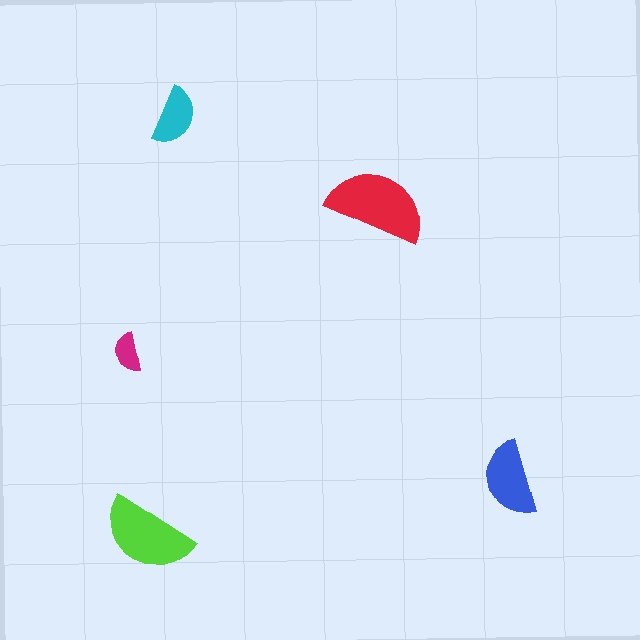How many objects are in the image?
There are 5 objects in the image.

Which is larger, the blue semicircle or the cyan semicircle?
The blue one.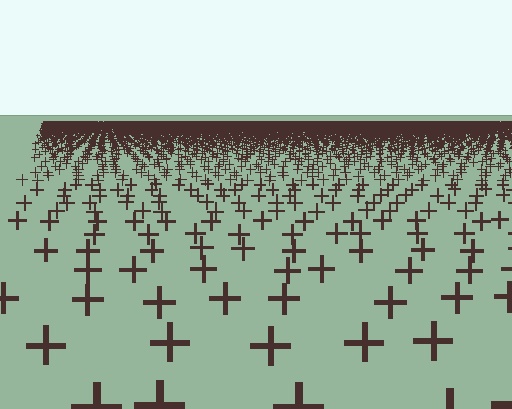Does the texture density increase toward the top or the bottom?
Density increases toward the top.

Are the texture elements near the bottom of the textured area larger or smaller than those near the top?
Larger. Near the bottom, elements are closer to the viewer and appear at a bigger on-screen size.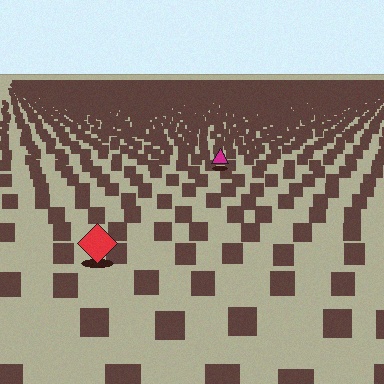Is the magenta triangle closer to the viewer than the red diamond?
No. The red diamond is closer — you can tell from the texture gradient: the ground texture is coarser near it.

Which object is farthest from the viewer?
The magenta triangle is farthest from the viewer. It appears smaller and the ground texture around it is denser.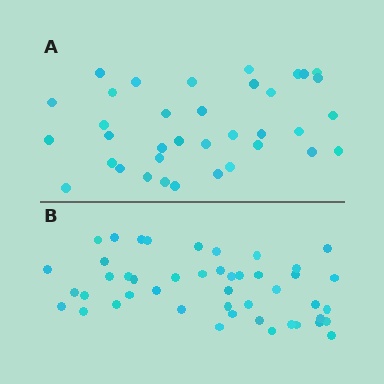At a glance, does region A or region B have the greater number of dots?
Region B (the bottom region) has more dots.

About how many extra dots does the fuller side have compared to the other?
Region B has roughly 10 or so more dots than region A.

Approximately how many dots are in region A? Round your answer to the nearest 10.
About 40 dots. (The exact count is 36, which rounds to 40.)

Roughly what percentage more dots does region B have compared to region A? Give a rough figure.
About 30% more.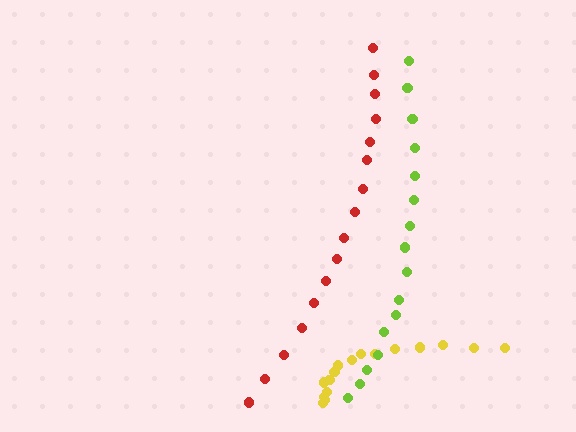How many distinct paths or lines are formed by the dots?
There are 3 distinct paths.